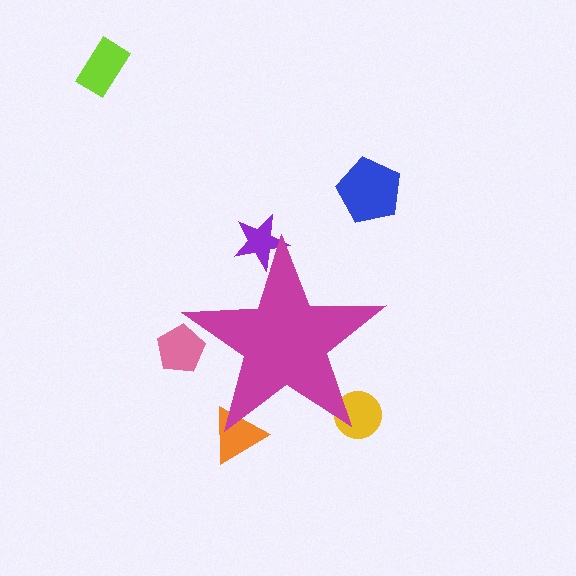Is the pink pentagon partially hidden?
Yes, the pink pentagon is partially hidden behind the magenta star.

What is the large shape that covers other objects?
A magenta star.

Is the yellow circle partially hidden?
Yes, the yellow circle is partially hidden behind the magenta star.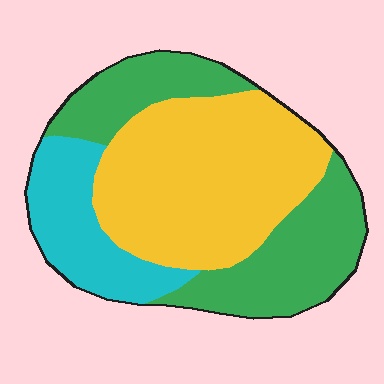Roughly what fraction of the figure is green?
Green covers around 35% of the figure.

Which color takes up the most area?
Yellow, at roughly 45%.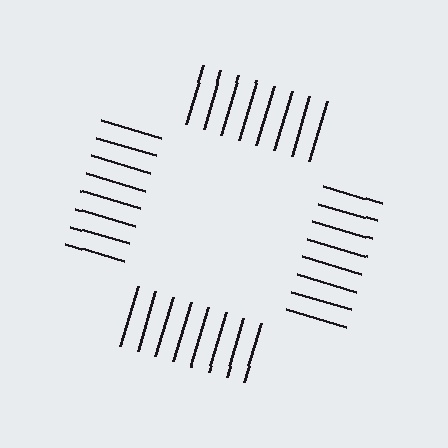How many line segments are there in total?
32 — 8 along each of the 4 edges.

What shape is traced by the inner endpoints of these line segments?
An illusory square — the line segments terminate on its edges but no continuous stroke is drawn.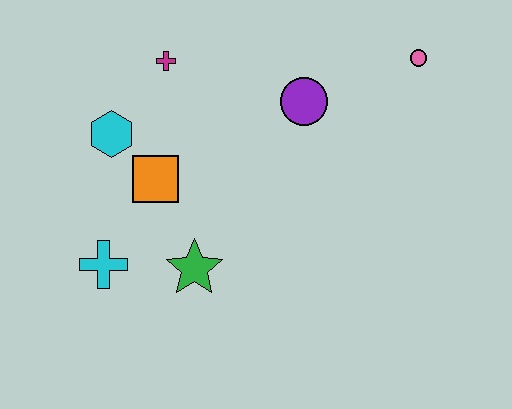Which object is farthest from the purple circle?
The cyan cross is farthest from the purple circle.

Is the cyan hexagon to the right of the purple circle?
No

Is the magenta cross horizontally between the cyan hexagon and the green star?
Yes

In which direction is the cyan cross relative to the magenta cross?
The cyan cross is below the magenta cross.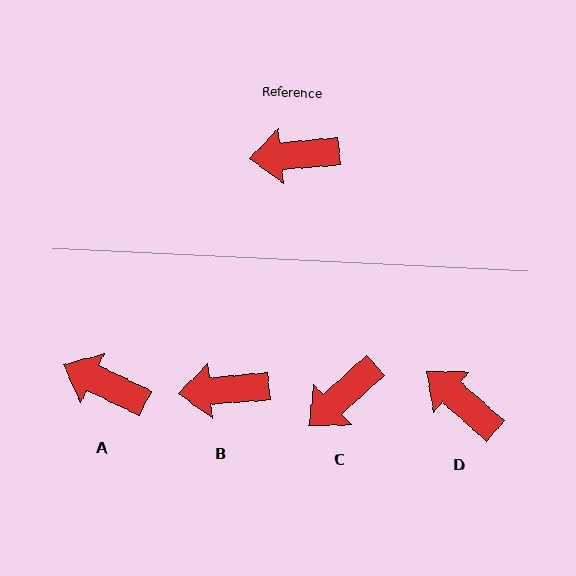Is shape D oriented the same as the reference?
No, it is off by about 46 degrees.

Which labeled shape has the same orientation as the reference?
B.